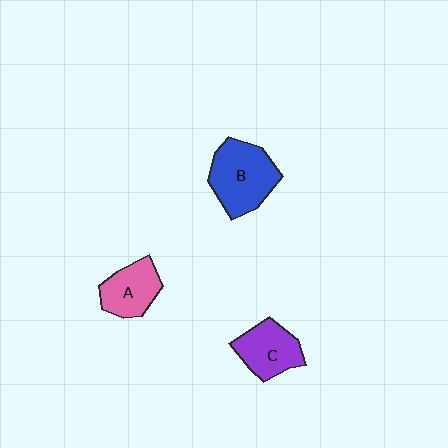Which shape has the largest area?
Shape B (blue).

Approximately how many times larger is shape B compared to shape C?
Approximately 1.4 times.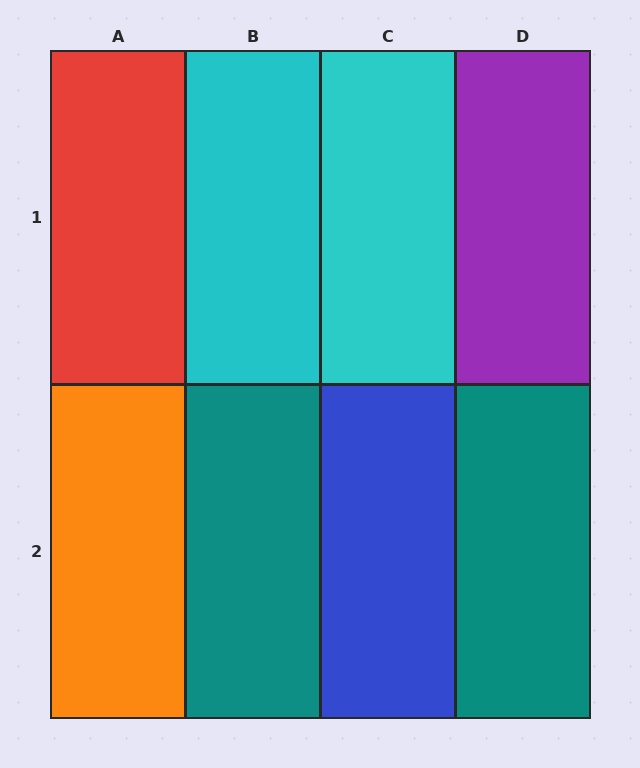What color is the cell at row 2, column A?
Orange.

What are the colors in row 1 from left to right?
Red, cyan, cyan, purple.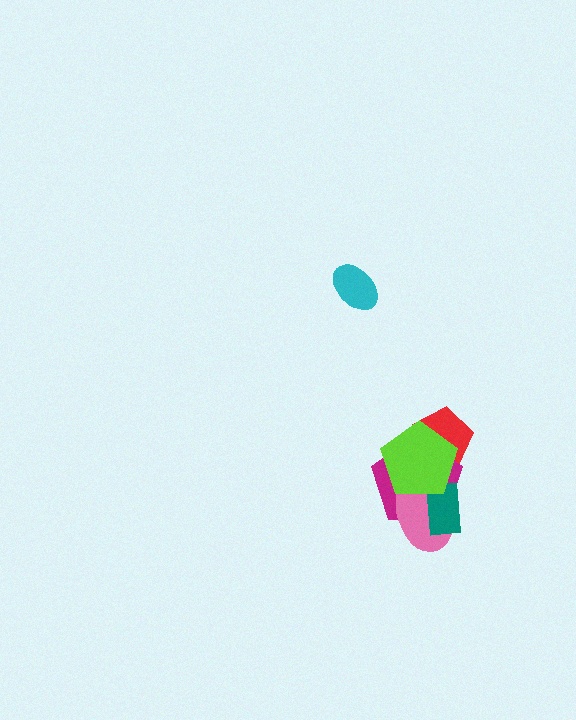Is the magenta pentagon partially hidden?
Yes, it is partially covered by another shape.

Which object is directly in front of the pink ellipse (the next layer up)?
The teal rectangle is directly in front of the pink ellipse.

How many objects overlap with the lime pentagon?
4 objects overlap with the lime pentagon.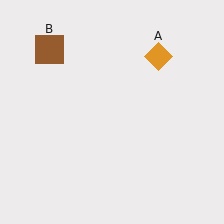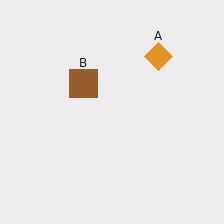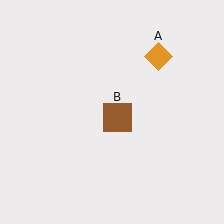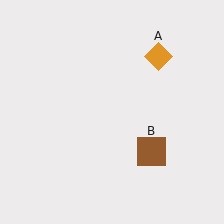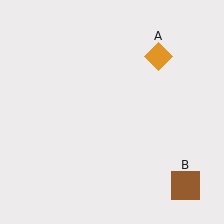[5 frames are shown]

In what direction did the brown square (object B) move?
The brown square (object B) moved down and to the right.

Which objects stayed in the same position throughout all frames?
Orange diamond (object A) remained stationary.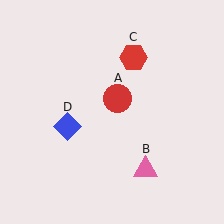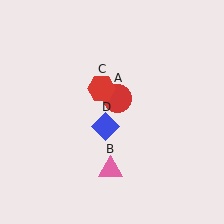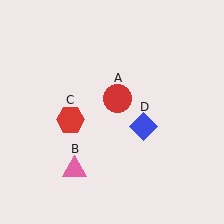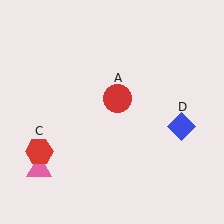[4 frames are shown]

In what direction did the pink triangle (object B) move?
The pink triangle (object B) moved left.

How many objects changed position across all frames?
3 objects changed position: pink triangle (object B), red hexagon (object C), blue diamond (object D).